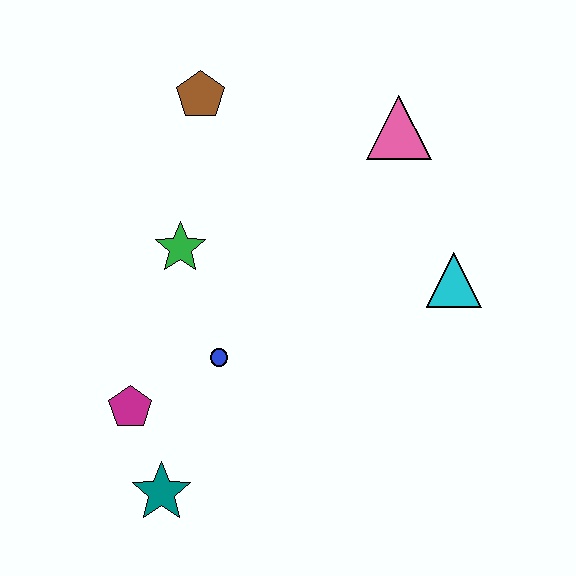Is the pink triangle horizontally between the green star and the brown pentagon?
No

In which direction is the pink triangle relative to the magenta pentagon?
The pink triangle is above the magenta pentagon.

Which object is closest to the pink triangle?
The cyan triangle is closest to the pink triangle.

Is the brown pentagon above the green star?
Yes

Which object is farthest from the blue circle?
The pink triangle is farthest from the blue circle.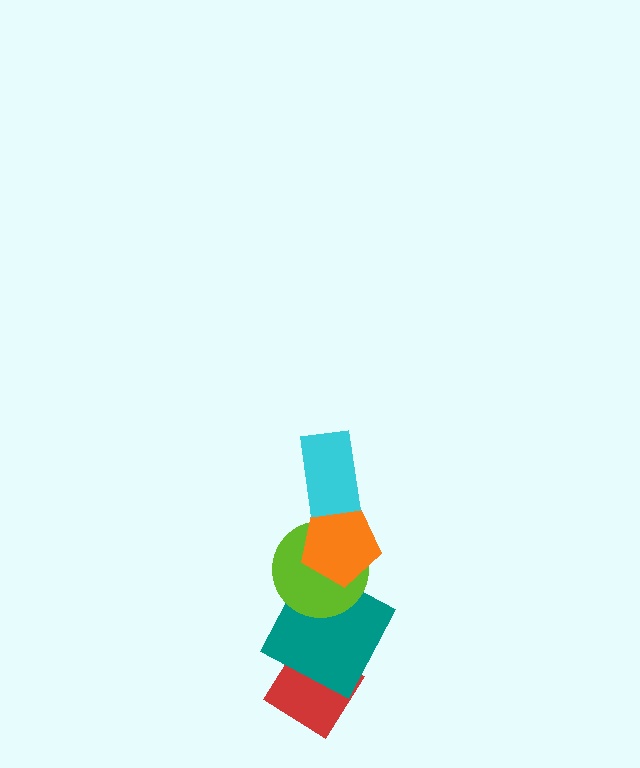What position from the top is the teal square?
The teal square is 4th from the top.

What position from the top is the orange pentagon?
The orange pentagon is 2nd from the top.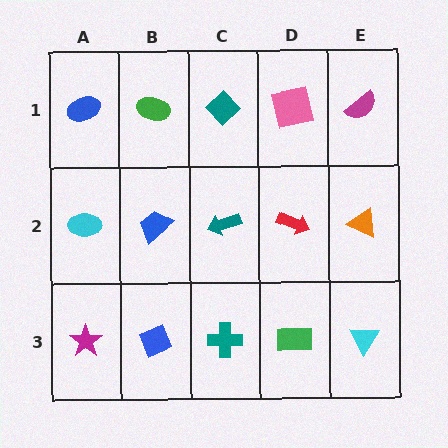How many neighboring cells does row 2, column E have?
3.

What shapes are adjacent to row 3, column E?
An orange triangle (row 2, column E), a green rectangle (row 3, column D).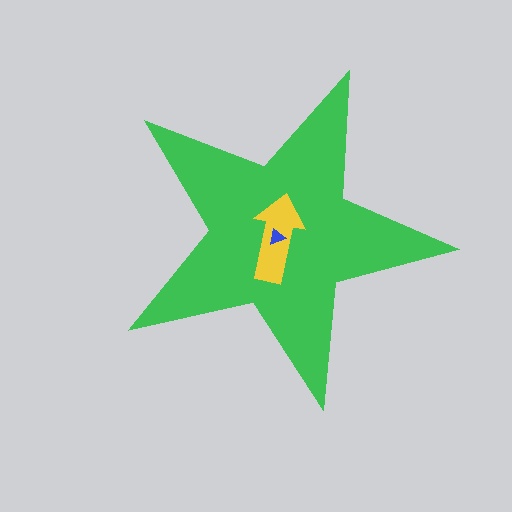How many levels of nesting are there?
3.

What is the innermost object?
The blue triangle.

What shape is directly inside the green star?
The yellow arrow.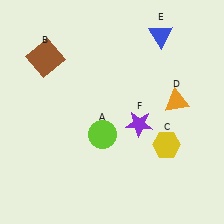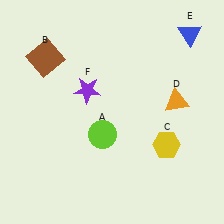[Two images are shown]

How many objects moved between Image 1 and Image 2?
2 objects moved between the two images.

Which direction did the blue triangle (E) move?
The blue triangle (E) moved right.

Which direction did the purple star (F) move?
The purple star (F) moved left.